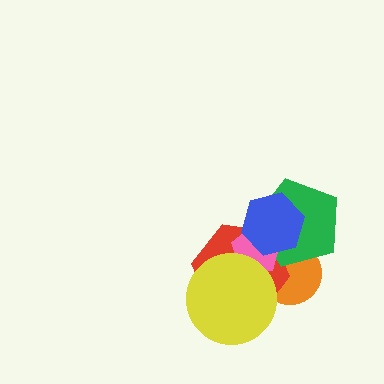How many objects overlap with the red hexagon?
5 objects overlap with the red hexagon.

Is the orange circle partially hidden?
Yes, it is partially covered by another shape.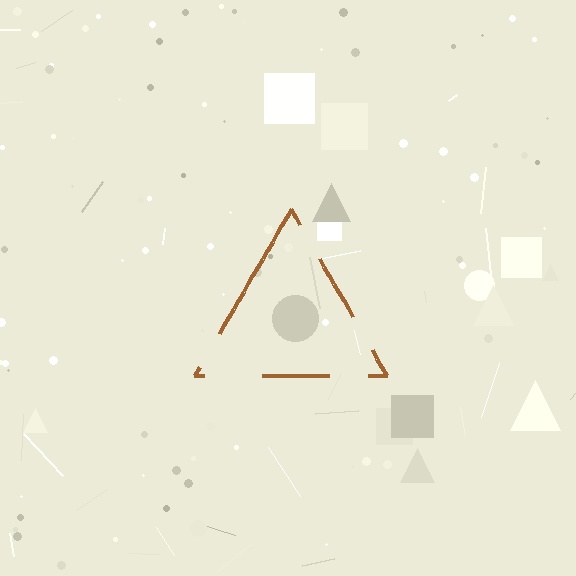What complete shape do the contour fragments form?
The contour fragments form a triangle.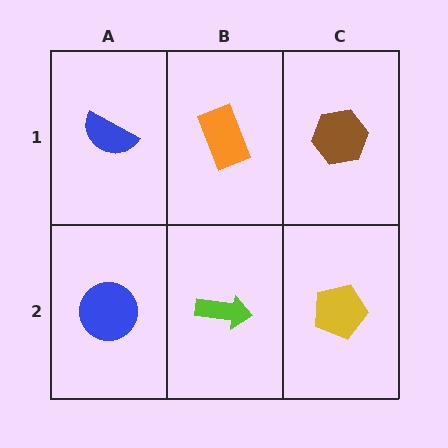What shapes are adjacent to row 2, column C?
A brown hexagon (row 1, column C), a lime arrow (row 2, column B).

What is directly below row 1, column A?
A blue circle.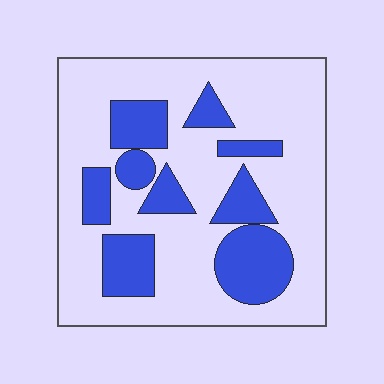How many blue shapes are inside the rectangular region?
9.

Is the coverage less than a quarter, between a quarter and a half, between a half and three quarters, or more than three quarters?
Between a quarter and a half.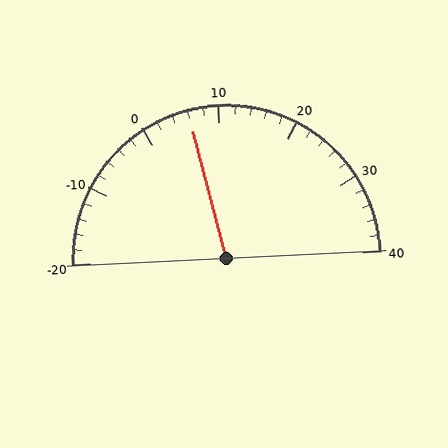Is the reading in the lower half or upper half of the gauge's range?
The reading is in the lower half of the range (-20 to 40).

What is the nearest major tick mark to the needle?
The nearest major tick mark is 10.